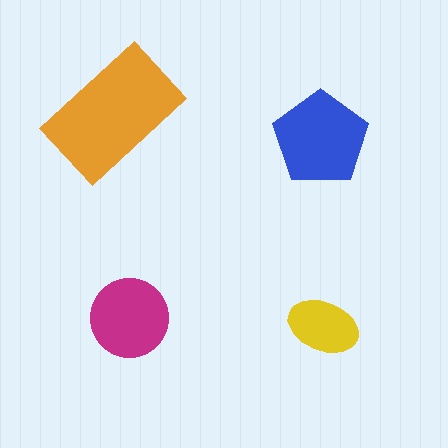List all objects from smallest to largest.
The yellow ellipse, the magenta circle, the blue pentagon, the orange rectangle.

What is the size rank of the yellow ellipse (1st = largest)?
4th.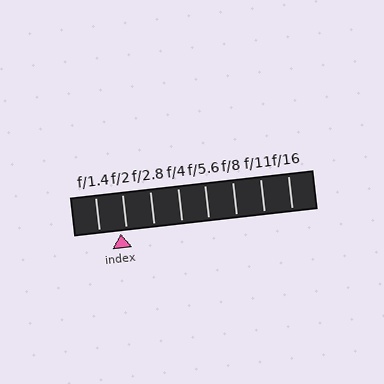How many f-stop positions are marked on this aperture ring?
There are 8 f-stop positions marked.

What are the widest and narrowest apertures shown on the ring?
The widest aperture shown is f/1.4 and the narrowest is f/16.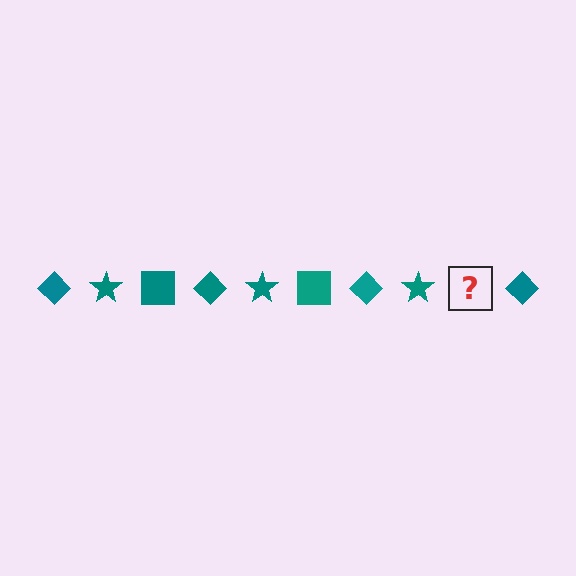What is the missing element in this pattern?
The missing element is a teal square.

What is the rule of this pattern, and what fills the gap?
The rule is that the pattern cycles through diamond, star, square shapes in teal. The gap should be filled with a teal square.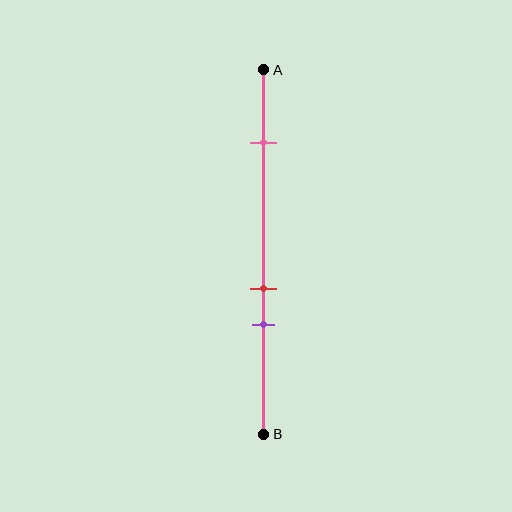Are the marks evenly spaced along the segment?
No, the marks are not evenly spaced.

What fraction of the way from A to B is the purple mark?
The purple mark is approximately 70% (0.7) of the way from A to B.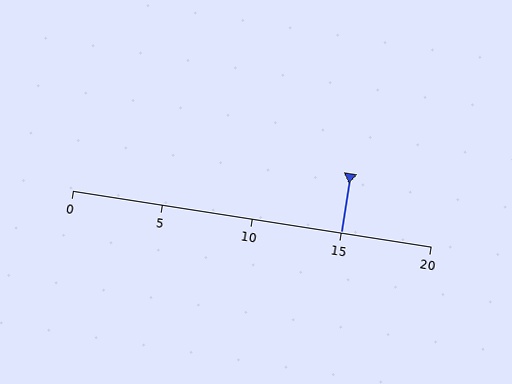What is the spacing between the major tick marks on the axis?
The major ticks are spaced 5 apart.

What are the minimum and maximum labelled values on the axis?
The axis runs from 0 to 20.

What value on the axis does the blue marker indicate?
The marker indicates approximately 15.